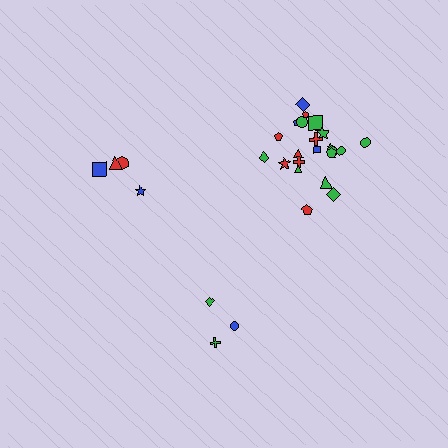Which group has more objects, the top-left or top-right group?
The top-right group.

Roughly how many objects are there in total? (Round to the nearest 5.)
Roughly 30 objects in total.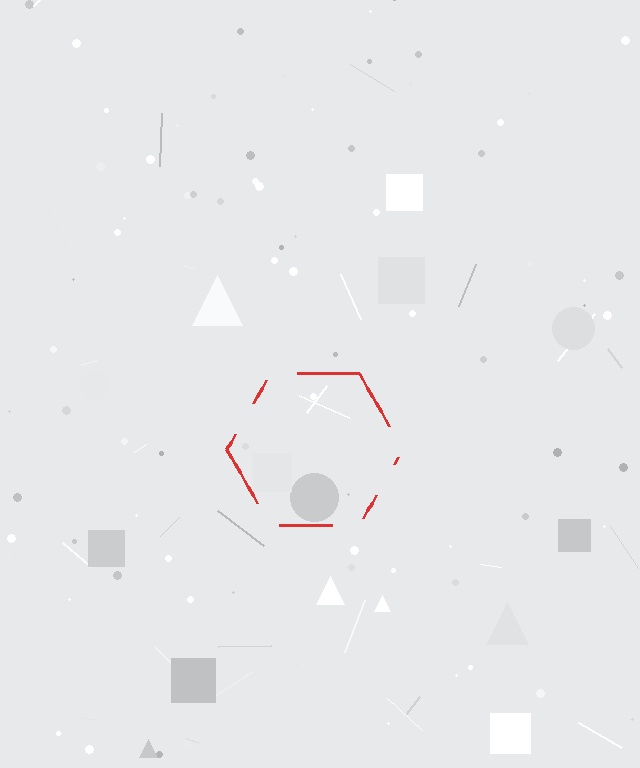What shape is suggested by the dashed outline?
The dashed outline suggests a hexagon.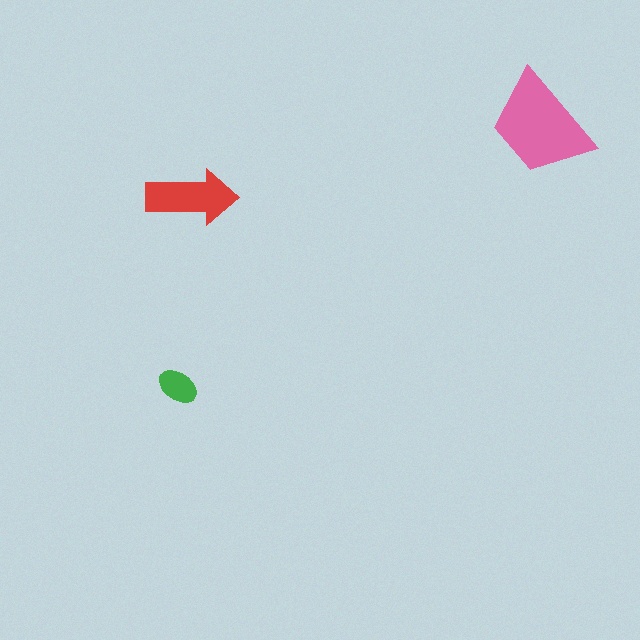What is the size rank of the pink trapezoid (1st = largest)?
1st.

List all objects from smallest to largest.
The green ellipse, the red arrow, the pink trapezoid.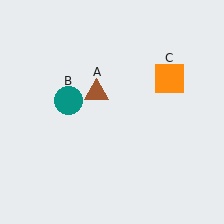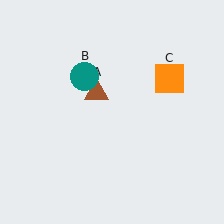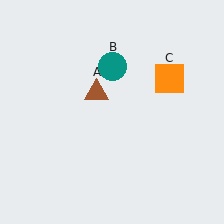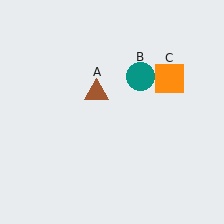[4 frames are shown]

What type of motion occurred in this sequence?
The teal circle (object B) rotated clockwise around the center of the scene.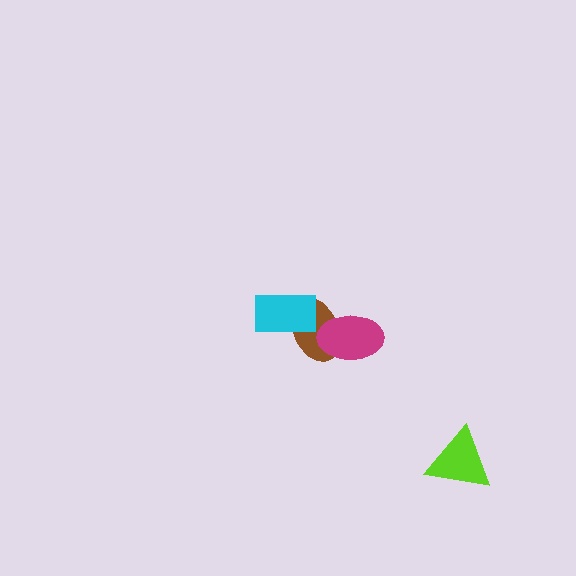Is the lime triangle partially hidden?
No, no other shape covers it.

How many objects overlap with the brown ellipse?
2 objects overlap with the brown ellipse.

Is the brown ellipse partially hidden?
Yes, it is partially covered by another shape.